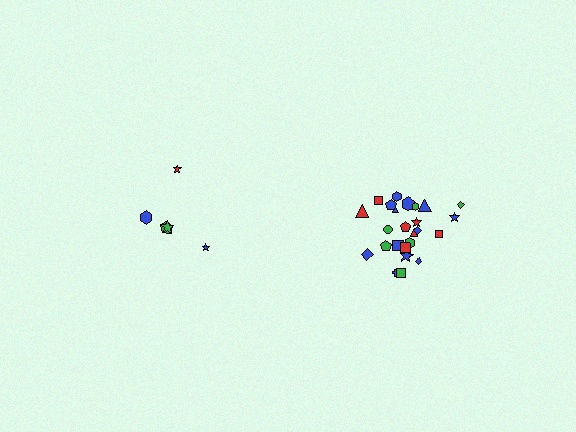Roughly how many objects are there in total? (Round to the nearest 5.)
Roughly 30 objects in total.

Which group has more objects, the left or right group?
The right group.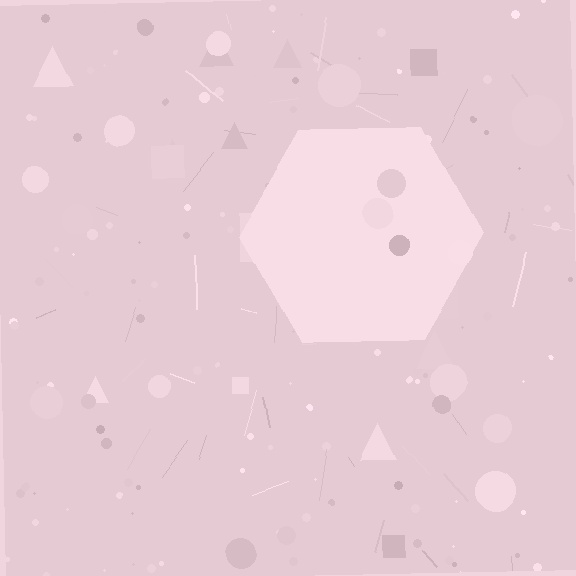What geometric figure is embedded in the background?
A hexagon is embedded in the background.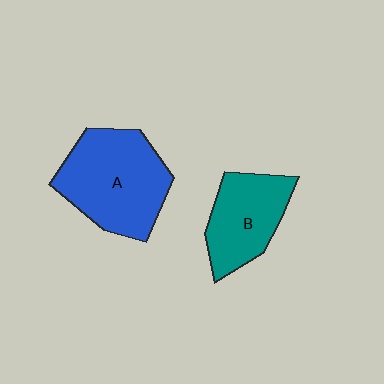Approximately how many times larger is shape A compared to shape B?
Approximately 1.5 times.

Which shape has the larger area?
Shape A (blue).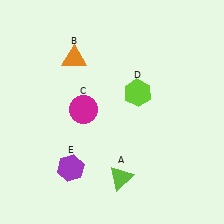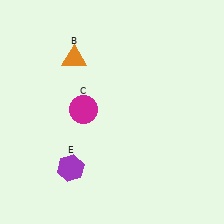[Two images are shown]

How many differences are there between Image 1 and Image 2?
There are 2 differences between the two images.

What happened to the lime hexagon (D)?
The lime hexagon (D) was removed in Image 2. It was in the top-right area of Image 1.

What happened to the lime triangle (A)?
The lime triangle (A) was removed in Image 2. It was in the bottom-right area of Image 1.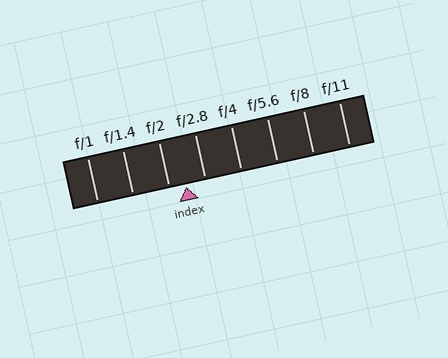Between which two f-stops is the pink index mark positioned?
The index mark is between f/2 and f/2.8.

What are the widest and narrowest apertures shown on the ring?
The widest aperture shown is f/1 and the narrowest is f/11.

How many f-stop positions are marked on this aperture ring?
There are 8 f-stop positions marked.